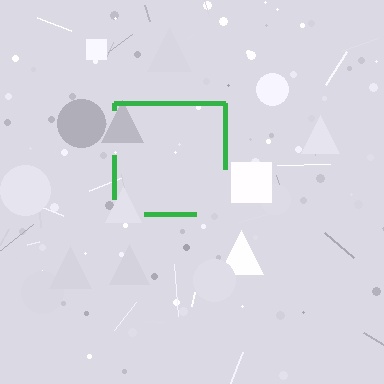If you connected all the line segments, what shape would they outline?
They would outline a square.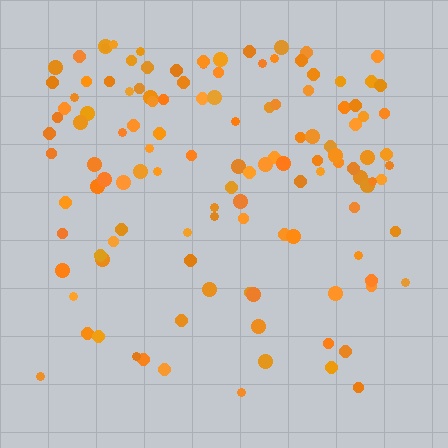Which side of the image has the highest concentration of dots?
The top.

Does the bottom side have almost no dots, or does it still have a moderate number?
Still a moderate number, just noticeably fewer than the top.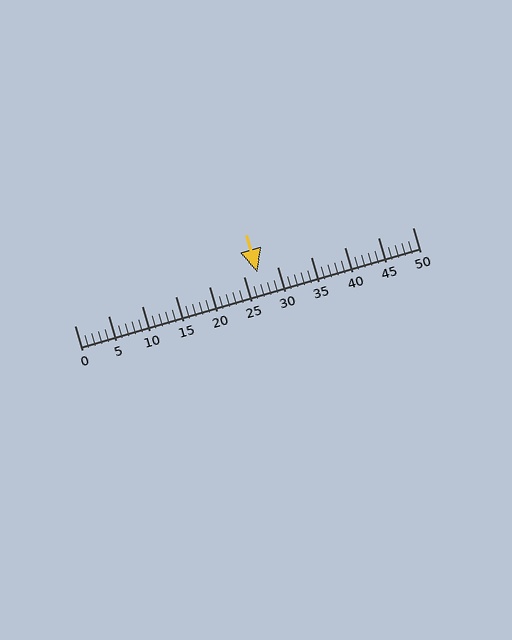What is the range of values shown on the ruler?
The ruler shows values from 0 to 50.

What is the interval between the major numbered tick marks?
The major tick marks are spaced 5 units apart.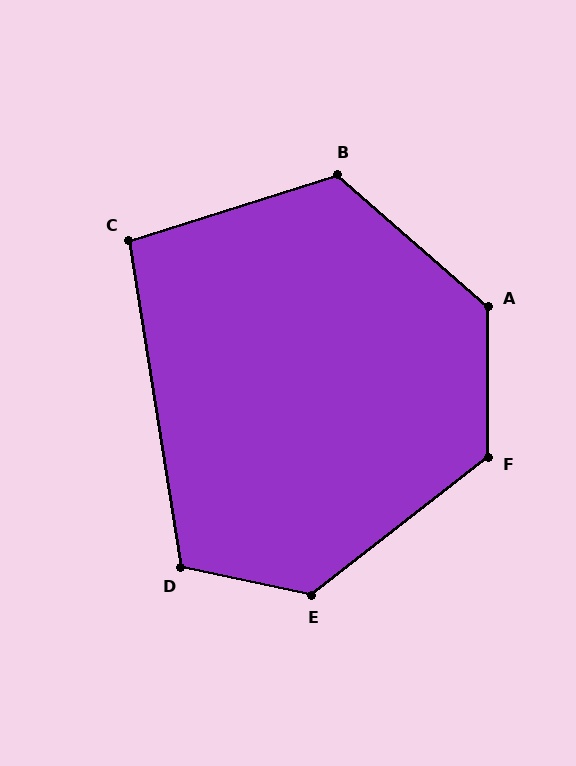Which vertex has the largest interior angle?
A, at approximately 132 degrees.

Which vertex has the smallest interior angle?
C, at approximately 98 degrees.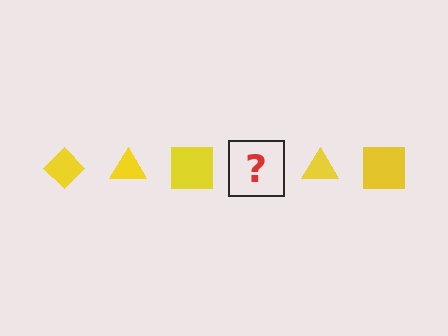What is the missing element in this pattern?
The missing element is a yellow diamond.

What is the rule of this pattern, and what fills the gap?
The rule is that the pattern cycles through diamond, triangle, square shapes in yellow. The gap should be filled with a yellow diamond.